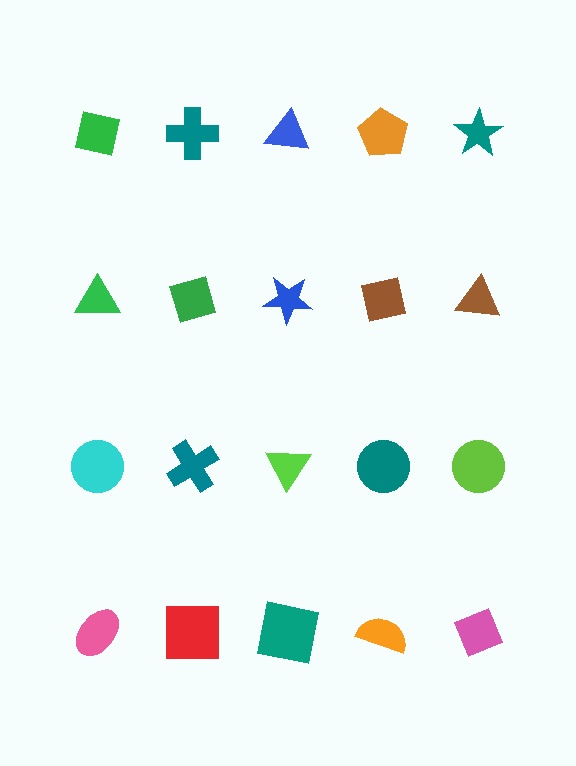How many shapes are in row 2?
5 shapes.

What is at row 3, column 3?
A lime triangle.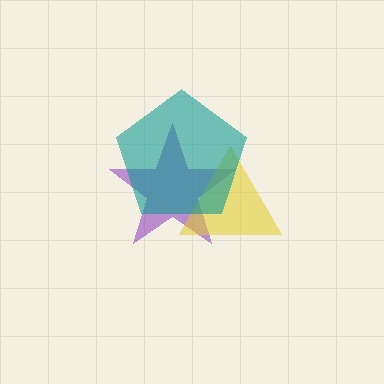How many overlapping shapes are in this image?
There are 3 overlapping shapes in the image.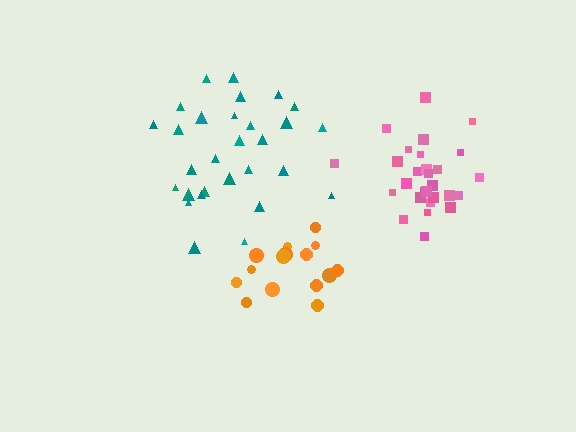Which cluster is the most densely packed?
Pink.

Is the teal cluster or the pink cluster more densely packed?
Pink.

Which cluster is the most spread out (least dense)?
Orange.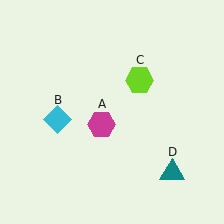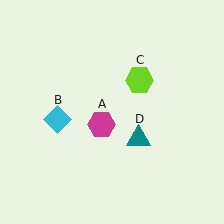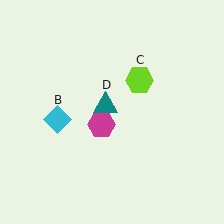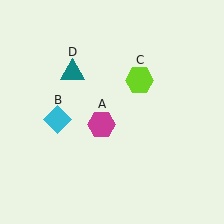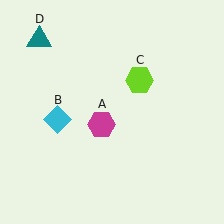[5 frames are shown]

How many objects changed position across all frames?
1 object changed position: teal triangle (object D).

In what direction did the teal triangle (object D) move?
The teal triangle (object D) moved up and to the left.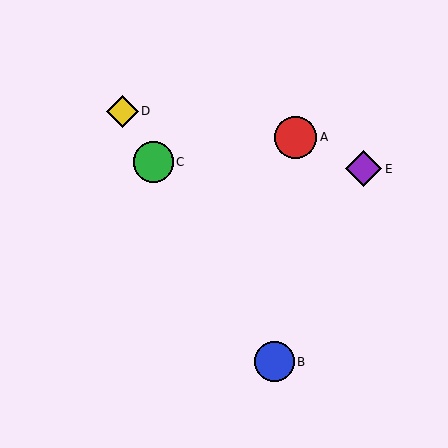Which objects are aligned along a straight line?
Objects B, C, D are aligned along a straight line.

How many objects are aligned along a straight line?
3 objects (B, C, D) are aligned along a straight line.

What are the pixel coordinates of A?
Object A is at (295, 137).